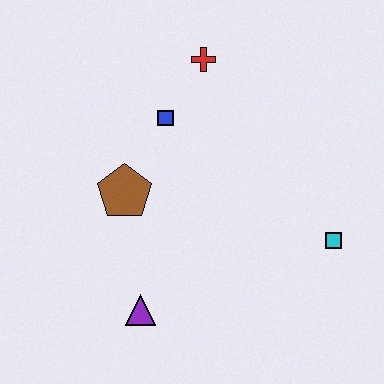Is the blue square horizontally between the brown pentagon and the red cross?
Yes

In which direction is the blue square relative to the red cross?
The blue square is below the red cross.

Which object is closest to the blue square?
The red cross is closest to the blue square.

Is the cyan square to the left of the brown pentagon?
No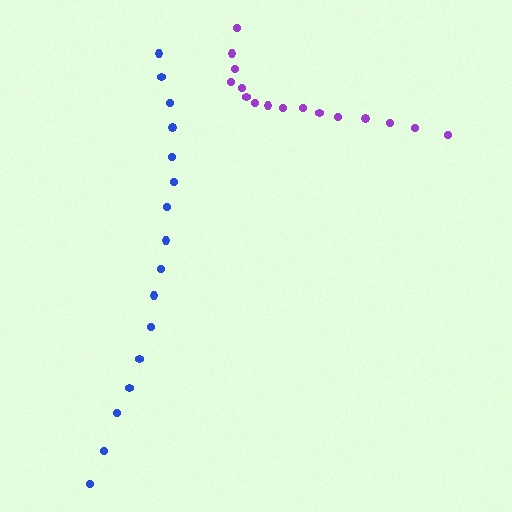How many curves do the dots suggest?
There are 2 distinct paths.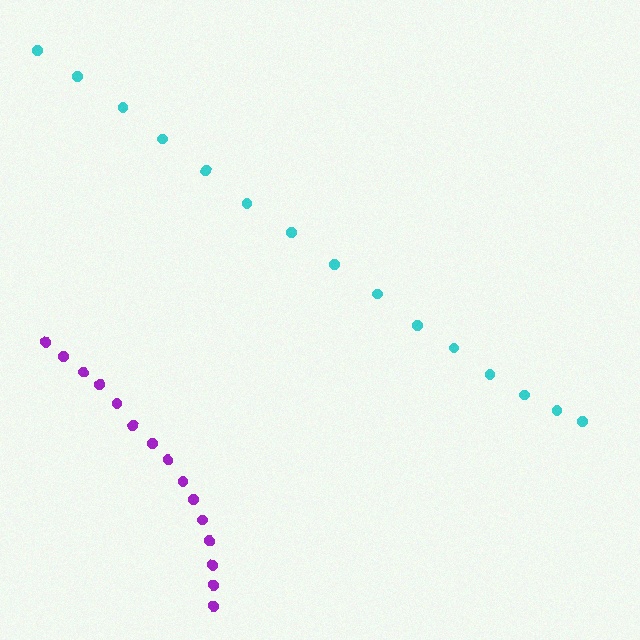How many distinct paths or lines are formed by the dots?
There are 2 distinct paths.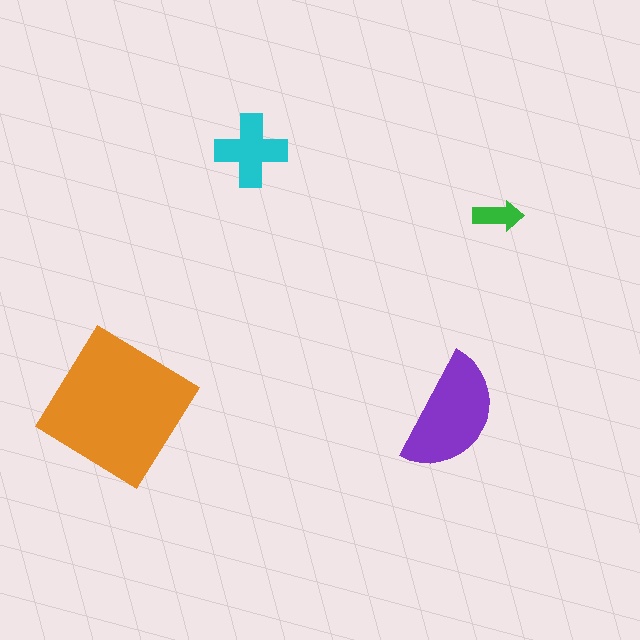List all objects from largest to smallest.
The orange diamond, the purple semicircle, the cyan cross, the green arrow.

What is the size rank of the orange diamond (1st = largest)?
1st.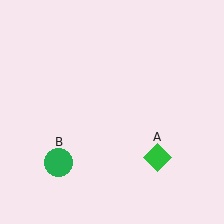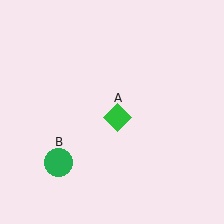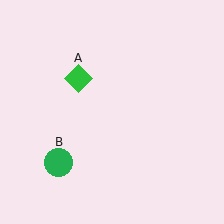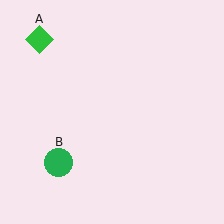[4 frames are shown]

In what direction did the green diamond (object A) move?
The green diamond (object A) moved up and to the left.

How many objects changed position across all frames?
1 object changed position: green diamond (object A).